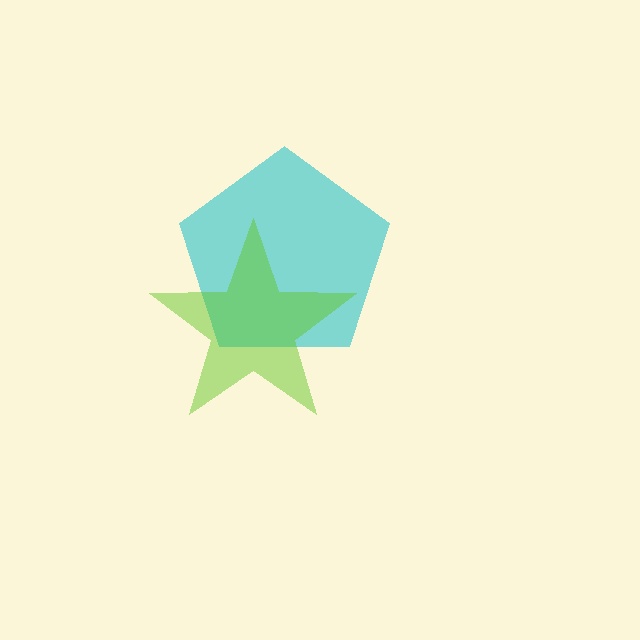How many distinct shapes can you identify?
There are 2 distinct shapes: a cyan pentagon, a lime star.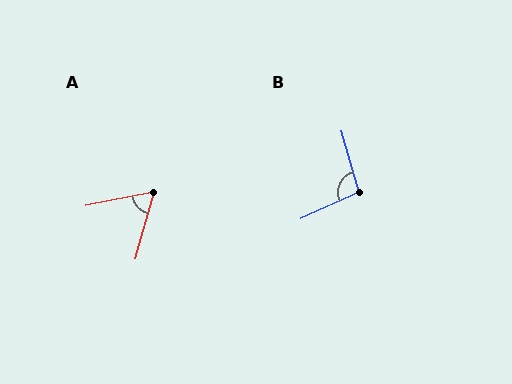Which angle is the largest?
B, at approximately 99 degrees.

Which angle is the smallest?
A, at approximately 63 degrees.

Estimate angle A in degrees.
Approximately 63 degrees.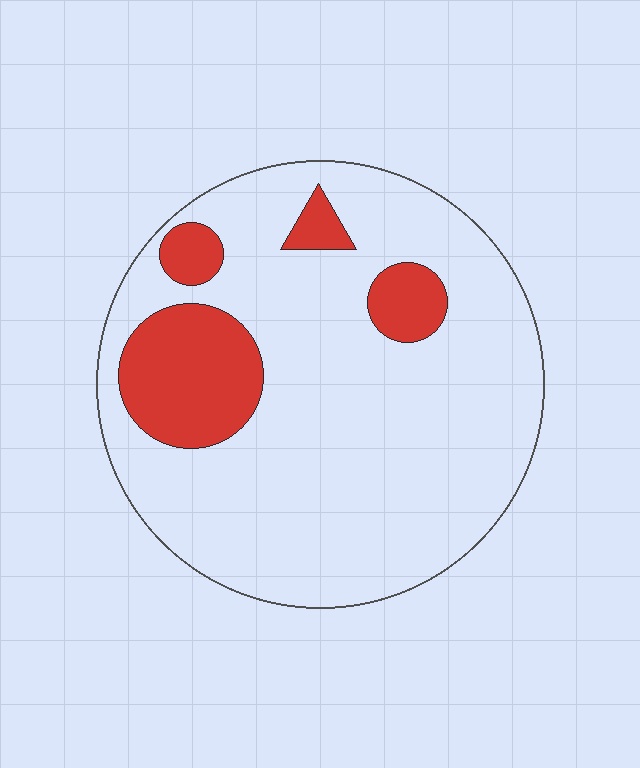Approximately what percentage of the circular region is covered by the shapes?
Approximately 20%.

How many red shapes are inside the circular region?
4.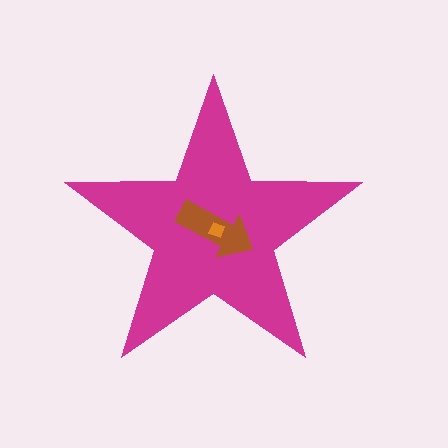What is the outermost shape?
The magenta star.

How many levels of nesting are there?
3.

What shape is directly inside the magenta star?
The brown arrow.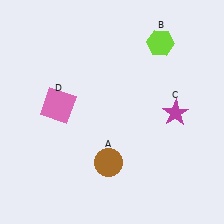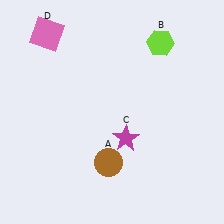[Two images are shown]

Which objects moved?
The objects that moved are: the magenta star (C), the pink square (D).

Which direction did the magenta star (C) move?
The magenta star (C) moved left.